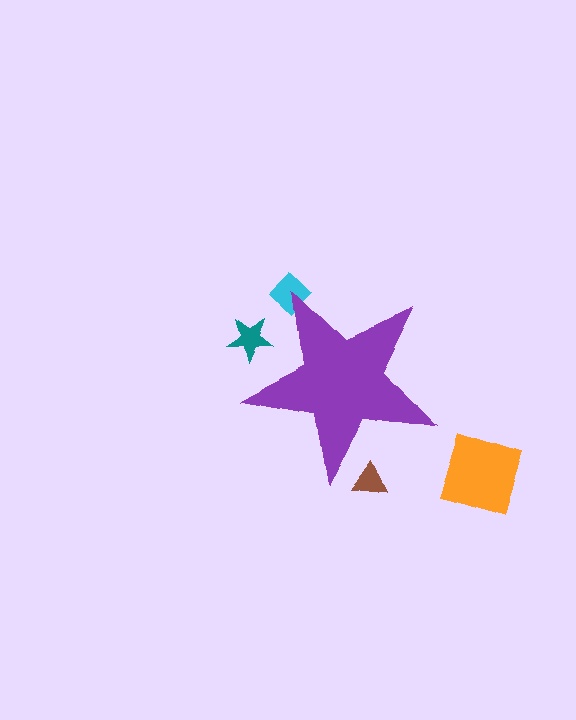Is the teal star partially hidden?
Yes, the teal star is partially hidden behind the purple star.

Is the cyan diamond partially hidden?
Yes, the cyan diamond is partially hidden behind the purple star.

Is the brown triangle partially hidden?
Yes, the brown triangle is partially hidden behind the purple star.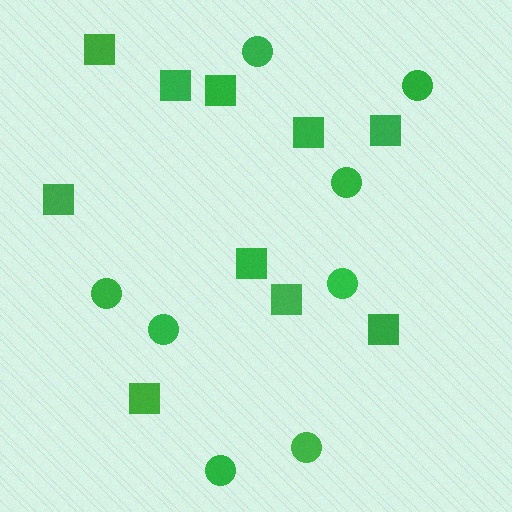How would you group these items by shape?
There are 2 groups: one group of circles (8) and one group of squares (10).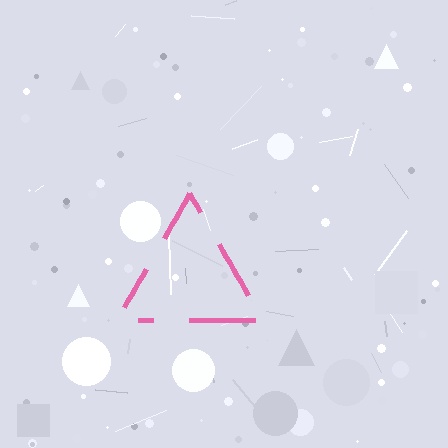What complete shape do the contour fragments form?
The contour fragments form a triangle.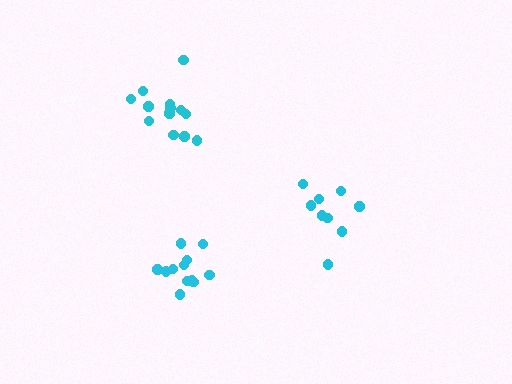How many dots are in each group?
Group 1: 12 dots, Group 2: 13 dots, Group 3: 9 dots (34 total).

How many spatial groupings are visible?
There are 3 spatial groupings.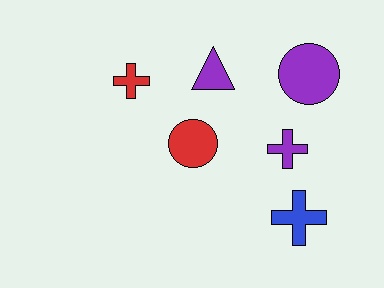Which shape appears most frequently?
Cross, with 3 objects.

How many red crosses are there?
There is 1 red cross.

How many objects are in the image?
There are 6 objects.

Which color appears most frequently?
Purple, with 3 objects.